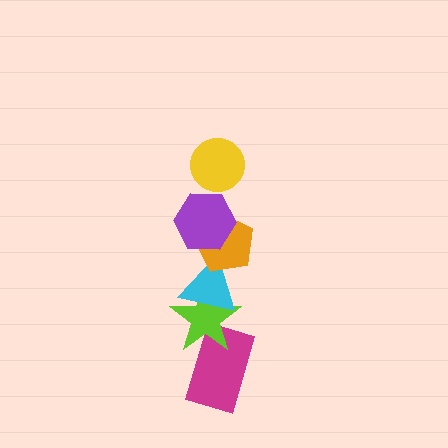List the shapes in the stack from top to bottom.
From top to bottom: the yellow circle, the purple hexagon, the orange pentagon, the cyan triangle, the lime star, the magenta rectangle.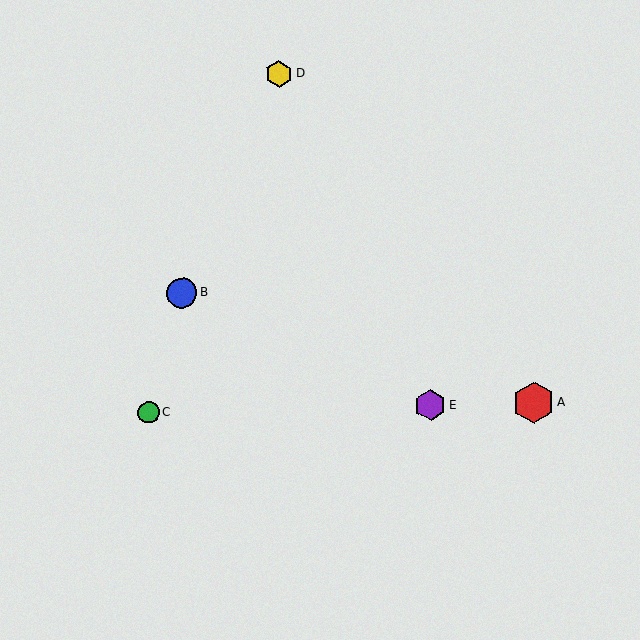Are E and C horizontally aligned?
Yes, both are at y≈405.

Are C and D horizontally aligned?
No, C is at y≈412 and D is at y≈74.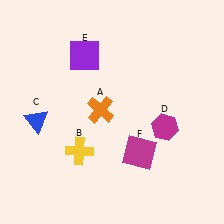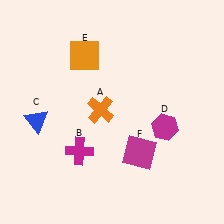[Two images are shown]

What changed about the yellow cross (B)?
In Image 1, B is yellow. In Image 2, it changed to magenta.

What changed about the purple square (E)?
In Image 1, E is purple. In Image 2, it changed to orange.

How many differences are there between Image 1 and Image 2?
There are 2 differences between the two images.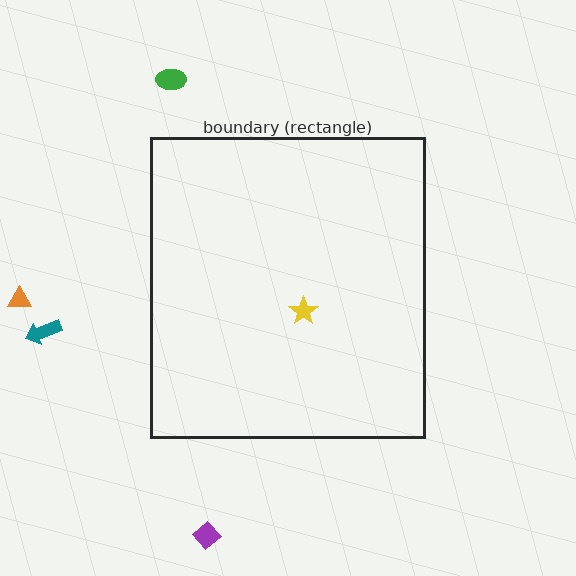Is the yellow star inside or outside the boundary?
Inside.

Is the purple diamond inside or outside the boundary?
Outside.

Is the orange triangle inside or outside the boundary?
Outside.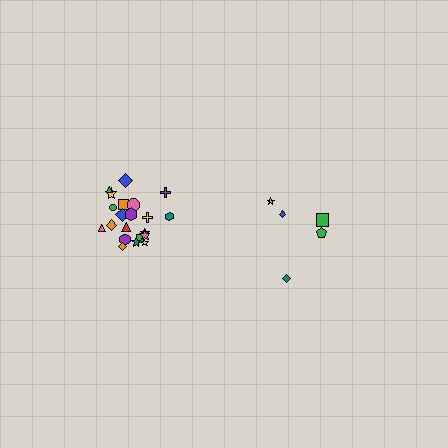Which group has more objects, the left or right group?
The left group.